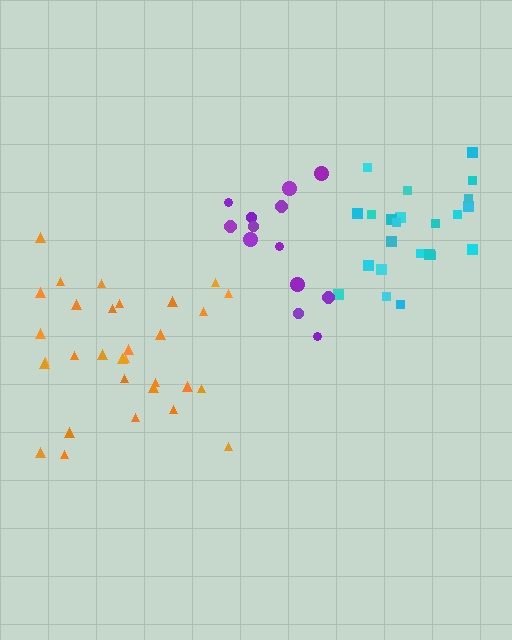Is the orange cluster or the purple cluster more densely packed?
Orange.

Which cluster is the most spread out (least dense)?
Purple.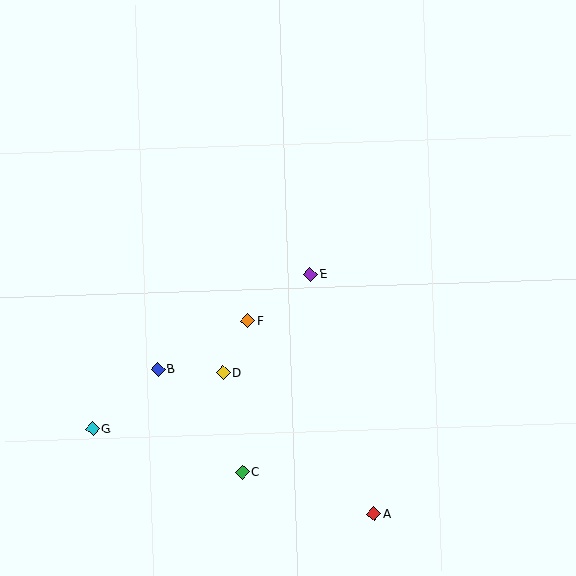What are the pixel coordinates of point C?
Point C is at (242, 472).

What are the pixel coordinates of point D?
Point D is at (223, 373).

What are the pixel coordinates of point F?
Point F is at (248, 321).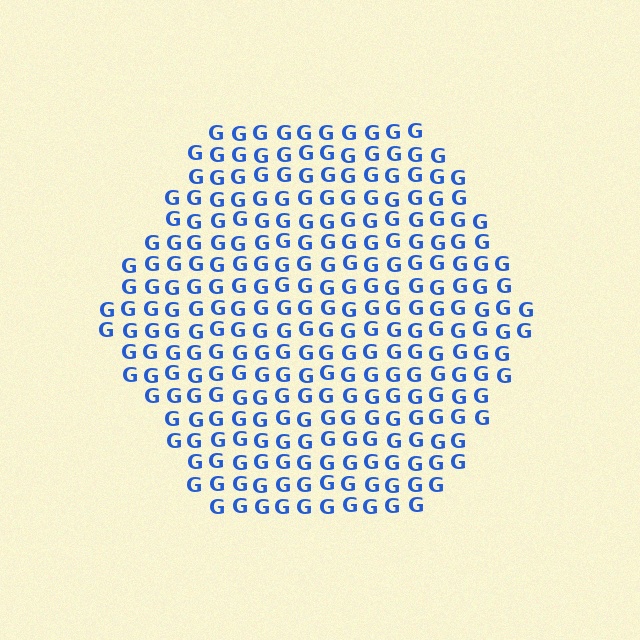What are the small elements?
The small elements are letter G's.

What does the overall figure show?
The overall figure shows a hexagon.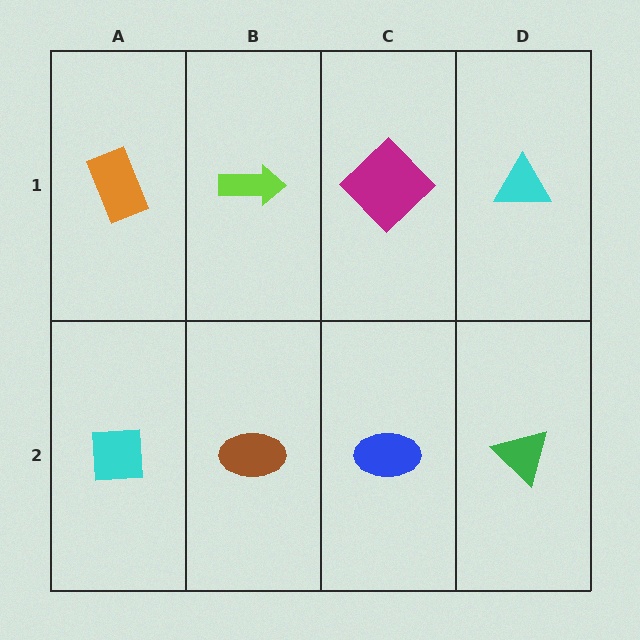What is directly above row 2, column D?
A cyan triangle.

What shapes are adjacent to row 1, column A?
A cyan square (row 2, column A), a lime arrow (row 1, column B).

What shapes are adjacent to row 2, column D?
A cyan triangle (row 1, column D), a blue ellipse (row 2, column C).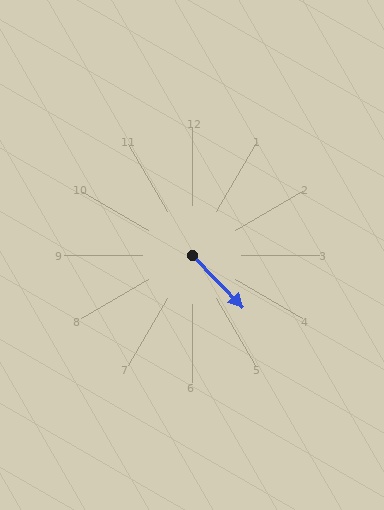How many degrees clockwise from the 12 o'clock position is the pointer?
Approximately 136 degrees.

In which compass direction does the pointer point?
Southeast.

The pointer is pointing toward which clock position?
Roughly 5 o'clock.